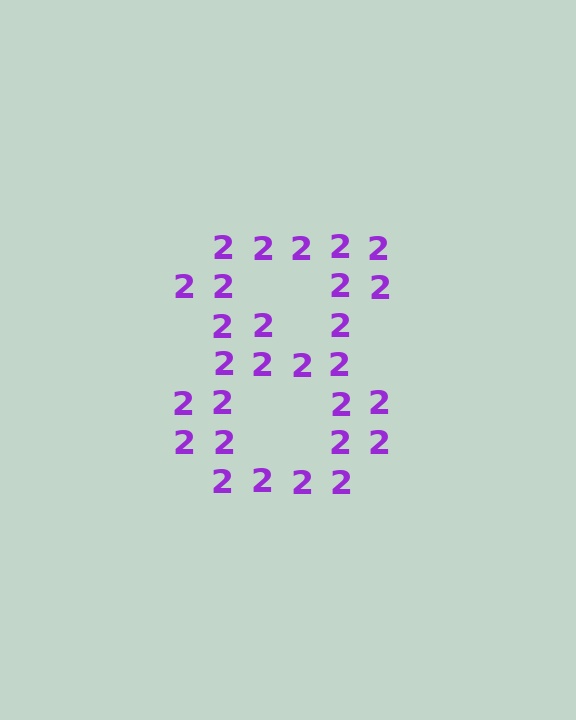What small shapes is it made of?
It is made of small digit 2's.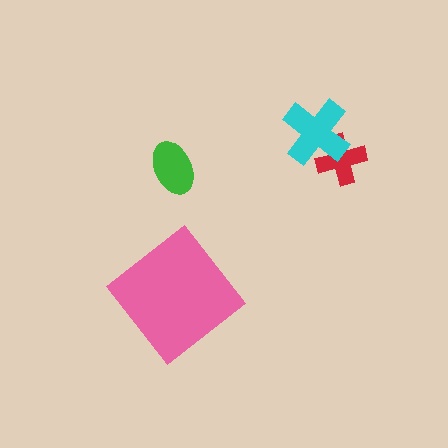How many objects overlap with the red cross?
1 object overlaps with the red cross.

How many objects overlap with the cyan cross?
1 object overlaps with the cyan cross.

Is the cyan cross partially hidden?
No, no other shape covers it.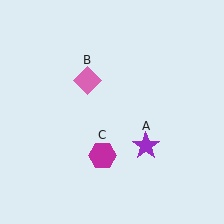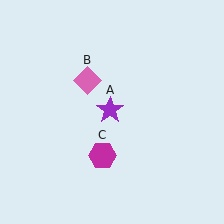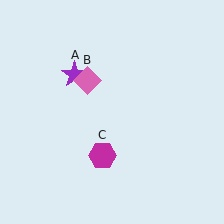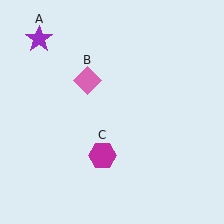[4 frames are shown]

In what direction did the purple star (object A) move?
The purple star (object A) moved up and to the left.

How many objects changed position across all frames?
1 object changed position: purple star (object A).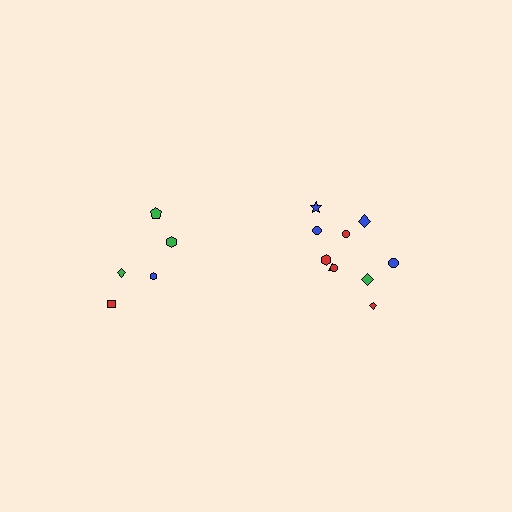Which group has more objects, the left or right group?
The right group.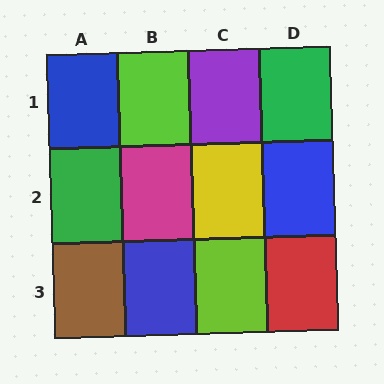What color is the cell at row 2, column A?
Green.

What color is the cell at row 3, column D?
Red.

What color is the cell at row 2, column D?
Blue.